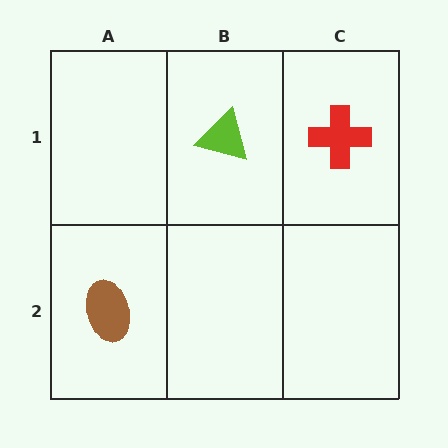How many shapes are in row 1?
2 shapes.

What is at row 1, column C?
A red cross.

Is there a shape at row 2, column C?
No, that cell is empty.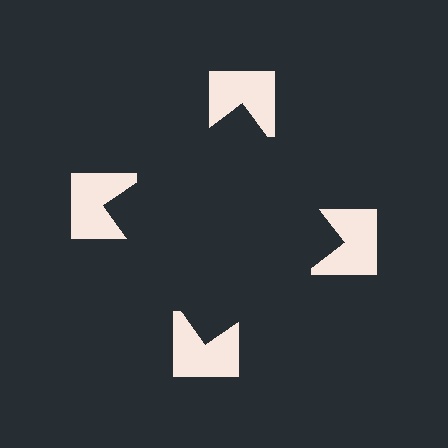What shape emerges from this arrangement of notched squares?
An illusory square — its edges are inferred from the aligned wedge cuts in the notched squares, not physically drawn.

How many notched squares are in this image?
There are 4 — one at each vertex of the illusory square.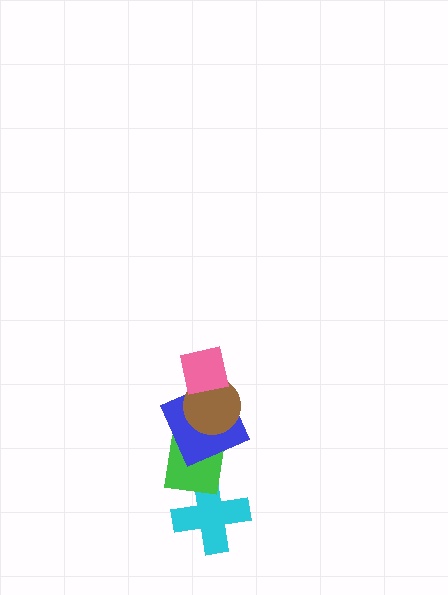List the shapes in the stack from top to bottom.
From top to bottom: the pink square, the brown circle, the blue square, the green square, the cyan cross.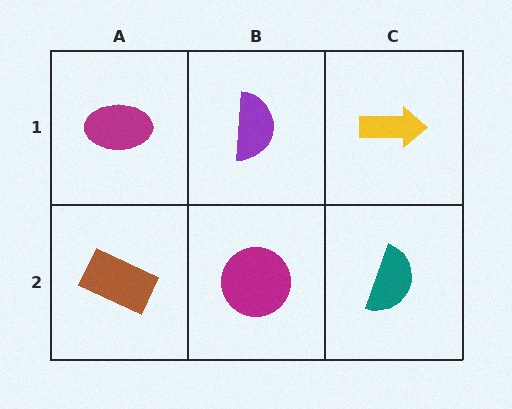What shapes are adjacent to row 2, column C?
A yellow arrow (row 1, column C), a magenta circle (row 2, column B).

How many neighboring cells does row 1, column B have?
3.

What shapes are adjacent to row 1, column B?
A magenta circle (row 2, column B), a magenta ellipse (row 1, column A), a yellow arrow (row 1, column C).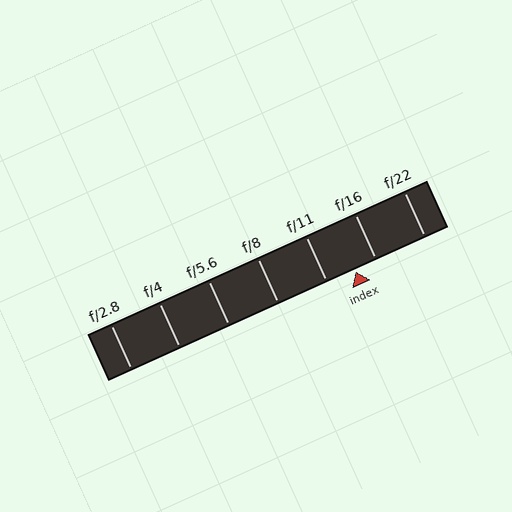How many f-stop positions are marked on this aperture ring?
There are 7 f-stop positions marked.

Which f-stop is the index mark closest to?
The index mark is closest to f/16.